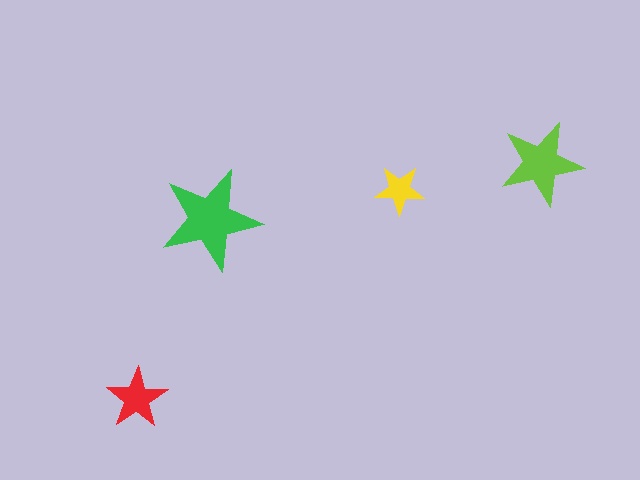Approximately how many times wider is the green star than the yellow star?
About 2 times wider.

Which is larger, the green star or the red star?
The green one.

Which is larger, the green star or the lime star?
The green one.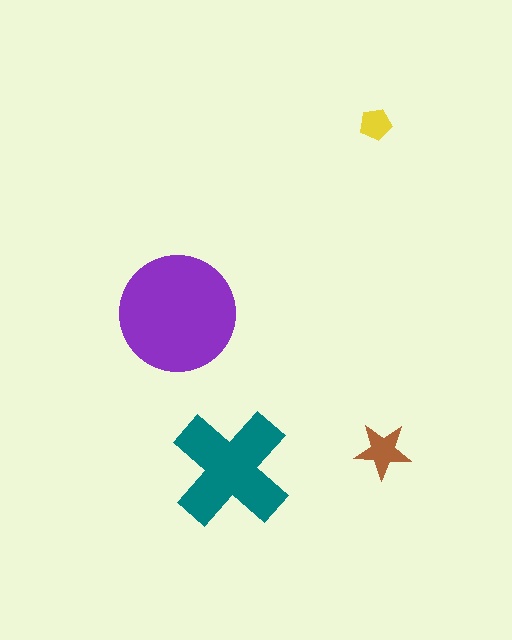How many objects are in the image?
There are 4 objects in the image.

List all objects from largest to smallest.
The purple circle, the teal cross, the brown star, the yellow pentagon.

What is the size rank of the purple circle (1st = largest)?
1st.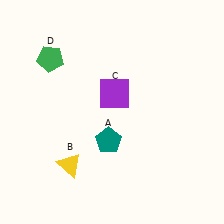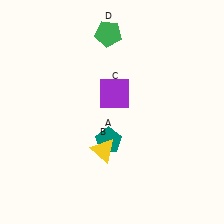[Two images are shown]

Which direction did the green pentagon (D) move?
The green pentagon (D) moved right.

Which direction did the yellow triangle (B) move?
The yellow triangle (B) moved right.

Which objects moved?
The objects that moved are: the yellow triangle (B), the green pentagon (D).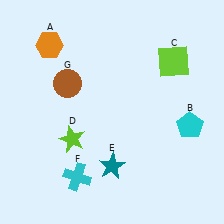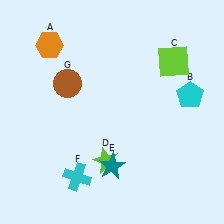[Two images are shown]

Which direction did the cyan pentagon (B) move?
The cyan pentagon (B) moved up.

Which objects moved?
The objects that moved are: the cyan pentagon (B), the lime star (D).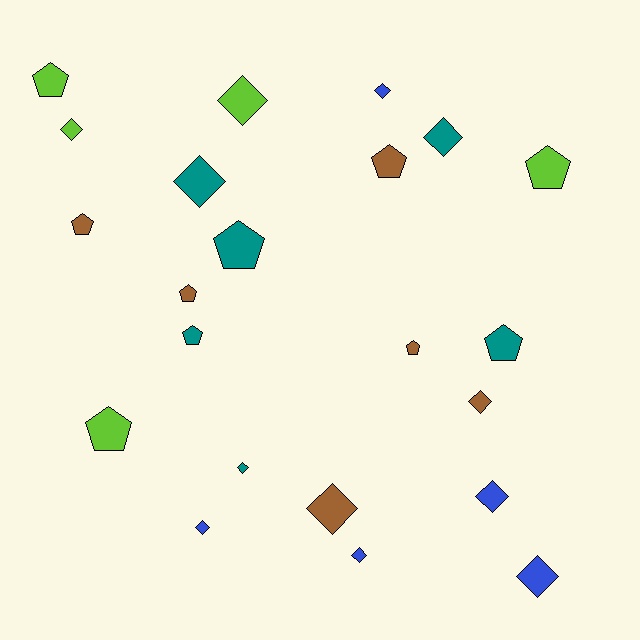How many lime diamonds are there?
There are 2 lime diamonds.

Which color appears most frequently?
Brown, with 6 objects.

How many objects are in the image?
There are 22 objects.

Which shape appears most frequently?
Diamond, with 12 objects.